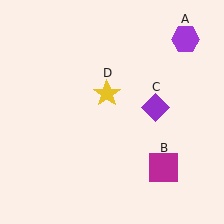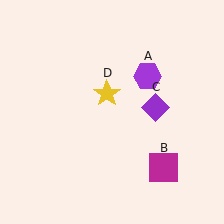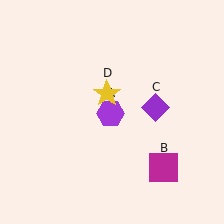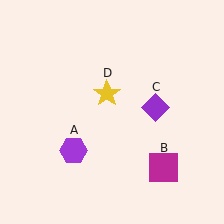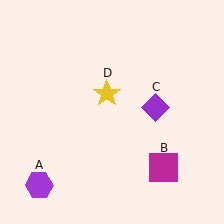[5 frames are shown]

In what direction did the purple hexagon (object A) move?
The purple hexagon (object A) moved down and to the left.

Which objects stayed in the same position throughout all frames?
Magenta square (object B) and purple diamond (object C) and yellow star (object D) remained stationary.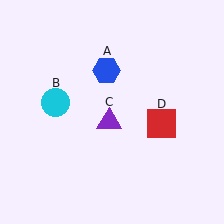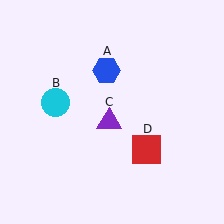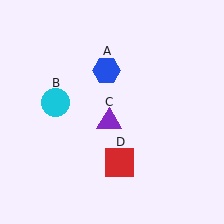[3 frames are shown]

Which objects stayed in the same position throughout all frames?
Blue hexagon (object A) and cyan circle (object B) and purple triangle (object C) remained stationary.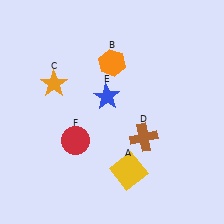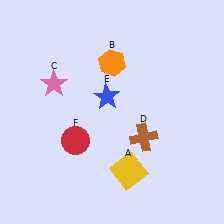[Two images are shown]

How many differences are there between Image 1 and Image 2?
There is 1 difference between the two images.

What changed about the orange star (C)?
In Image 1, C is orange. In Image 2, it changed to pink.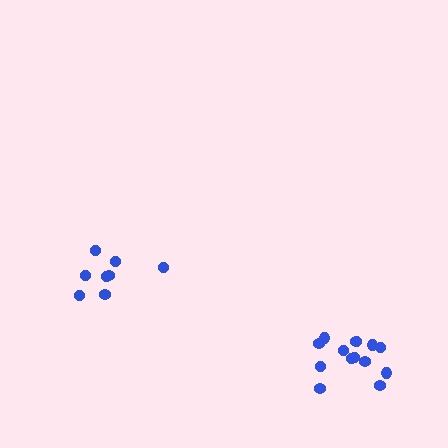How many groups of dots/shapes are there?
There are 2 groups.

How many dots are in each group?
Group 1: 8 dots, Group 2: 14 dots (22 total).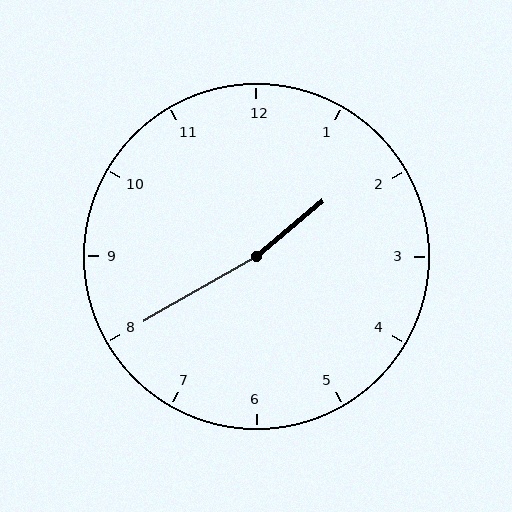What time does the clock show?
1:40.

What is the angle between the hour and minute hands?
Approximately 170 degrees.